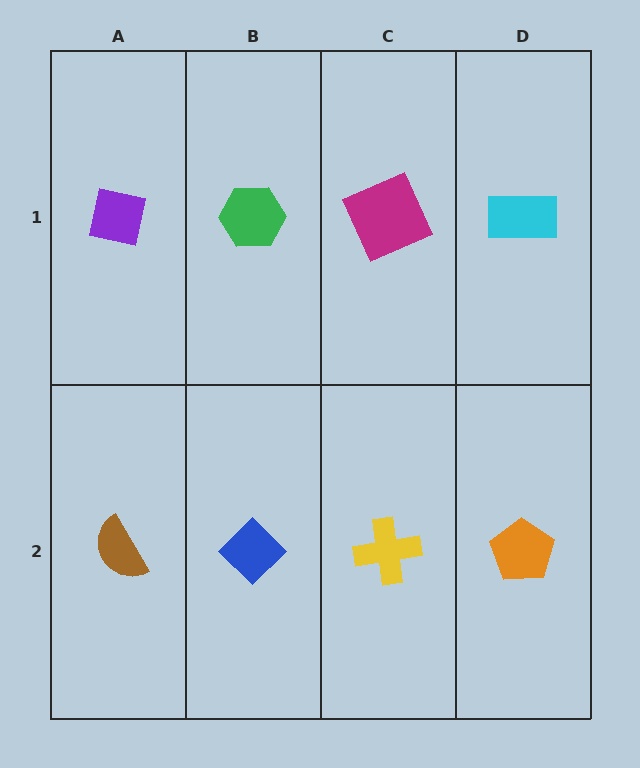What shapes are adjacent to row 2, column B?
A green hexagon (row 1, column B), a brown semicircle (row 2, column A), a yellow cross (row 2, column C).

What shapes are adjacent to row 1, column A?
A brown semicircle (row 2, column A), a green hexagon (row 1, column B).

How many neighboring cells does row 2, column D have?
2.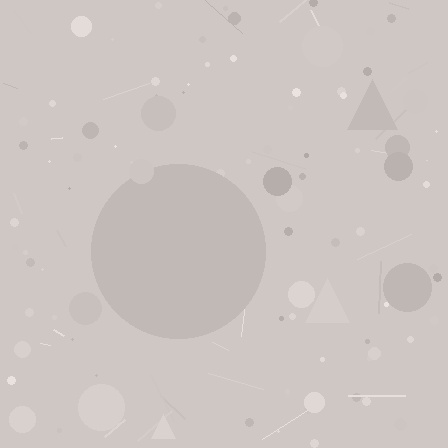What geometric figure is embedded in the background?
A circle is embedded in the background.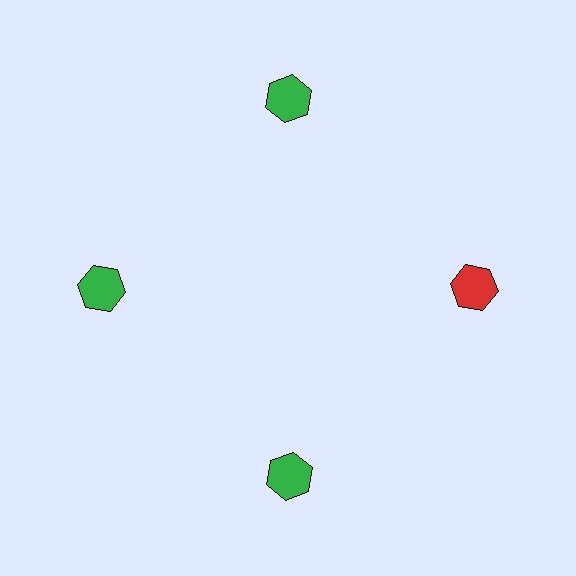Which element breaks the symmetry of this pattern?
The red hexagon at roughly the 3 o'clock position breaks the symmetry. All other shapes are green hexagons.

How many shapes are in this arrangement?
There are 4 shapes arranged in a ring pattern.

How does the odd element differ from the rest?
It has a different color: red instead of green.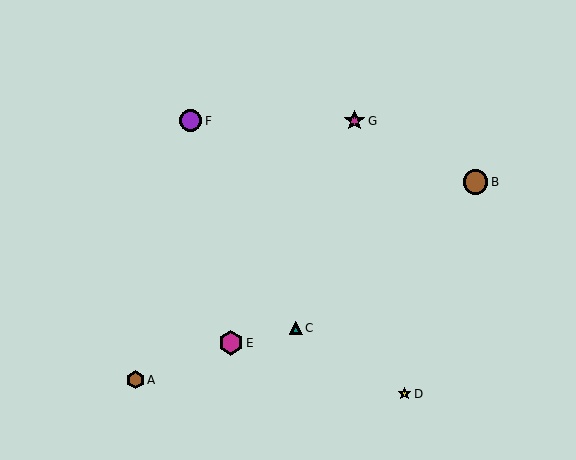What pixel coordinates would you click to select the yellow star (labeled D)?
Click at (404, 394) to select the yellow star D.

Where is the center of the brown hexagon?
The center of the brown hexagon is at (135, 380).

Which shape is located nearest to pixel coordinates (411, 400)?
The yellow star (labeled D) at (404, 394) is nearest to that location.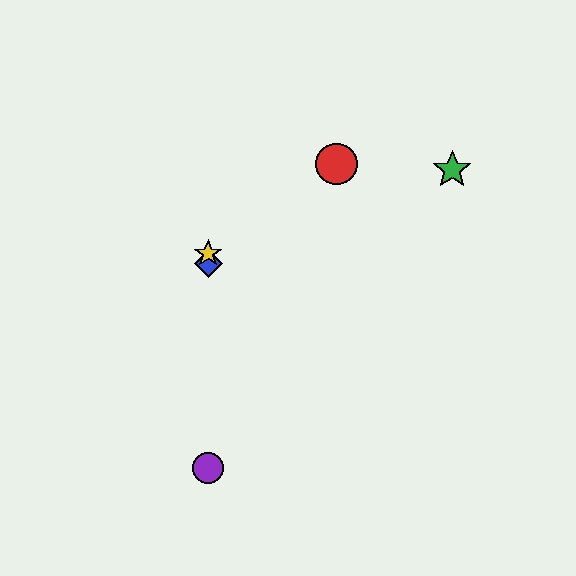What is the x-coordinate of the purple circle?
The purple circle is at x≈208.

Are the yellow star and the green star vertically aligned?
No, the yellow star is at x≈208 and the green star is at x≈452.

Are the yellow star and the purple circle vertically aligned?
Yes, both are at x≈208.